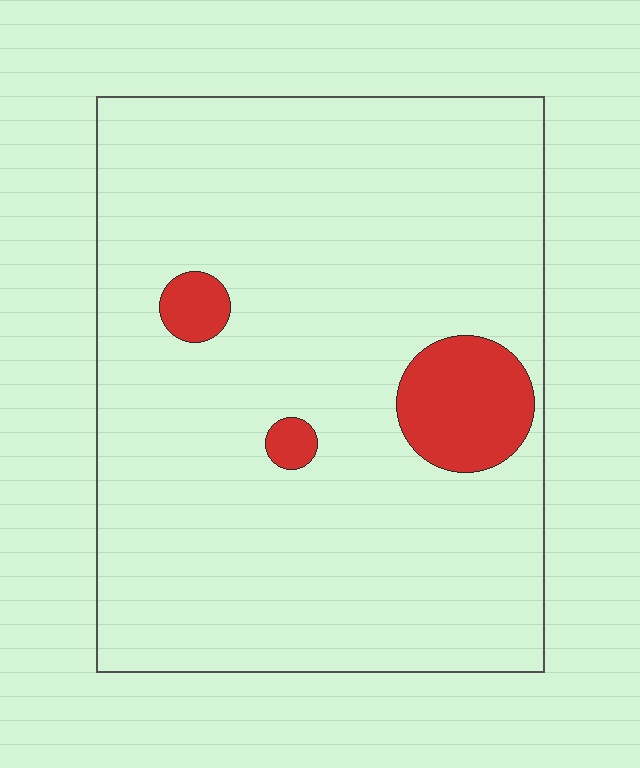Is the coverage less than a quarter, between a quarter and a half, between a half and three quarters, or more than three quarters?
Less than a quarter.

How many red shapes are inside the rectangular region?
3.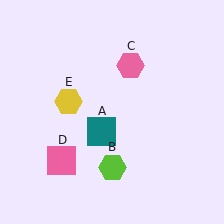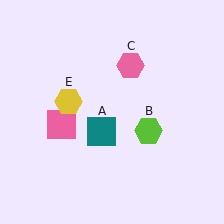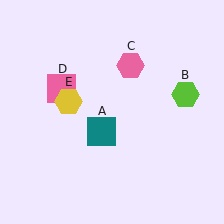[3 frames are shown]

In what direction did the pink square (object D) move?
The pink square (object D) moved up.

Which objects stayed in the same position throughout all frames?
Teal square (object A) and pink hexagon (object C) and yellow hexagon (object E) remained stationary.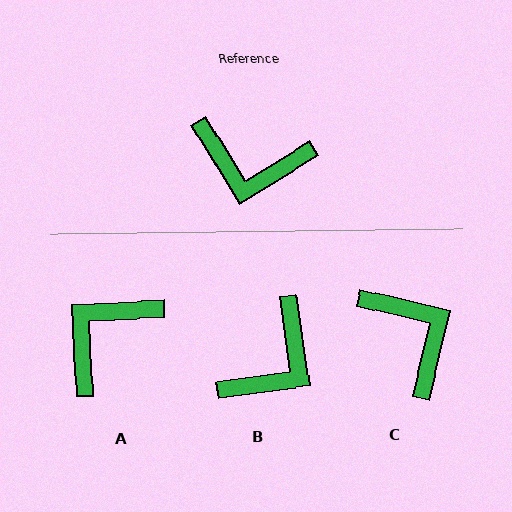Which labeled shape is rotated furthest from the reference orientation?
C, about 135 degrees away.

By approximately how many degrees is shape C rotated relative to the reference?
Approximately 135 degrees counter-clockwise.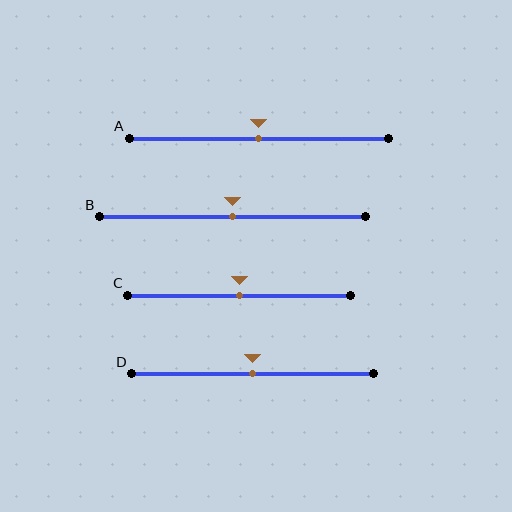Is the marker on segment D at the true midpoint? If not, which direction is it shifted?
Yes, the marker on segment D is at the true midpoint.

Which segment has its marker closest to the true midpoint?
Segment A has its marker closest to the true midpoint.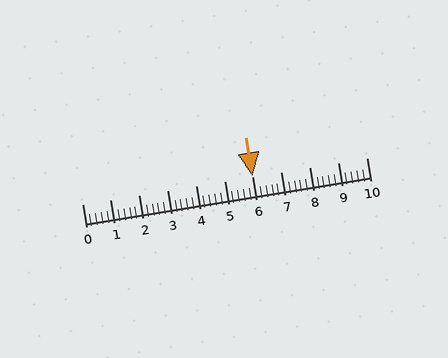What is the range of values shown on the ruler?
The ruler shows values from 0 to 10.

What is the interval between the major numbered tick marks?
The major tick marks are spaced 1 units apart.